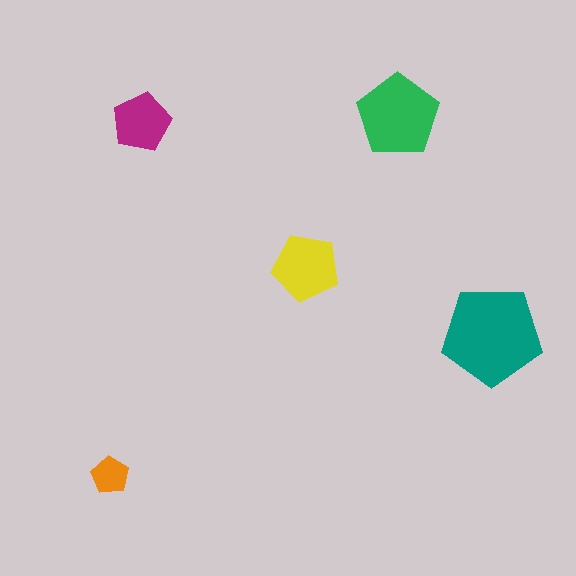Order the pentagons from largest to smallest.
the teal one, the green one, the yellow one, the magenta one, the orange one.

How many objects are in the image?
There are 5 objects in the image.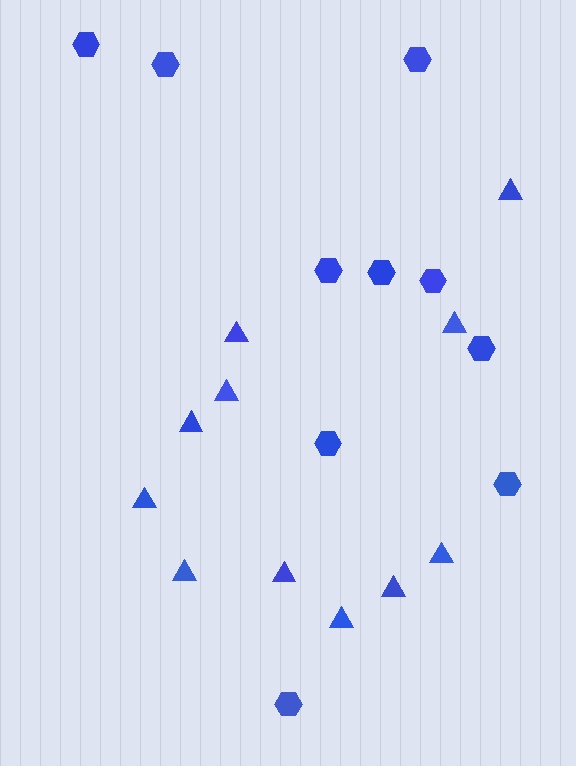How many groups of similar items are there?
There are 2 groups: one group of triangles (11) and one group of hexagons (10).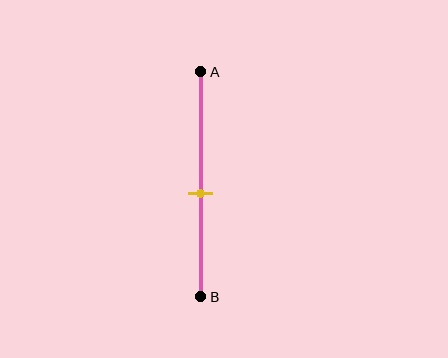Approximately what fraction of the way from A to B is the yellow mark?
The yellow mark is approximately 55% of the way from A to B.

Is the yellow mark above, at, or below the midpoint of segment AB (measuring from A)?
The yellow mark is below the midpoint of segment AB.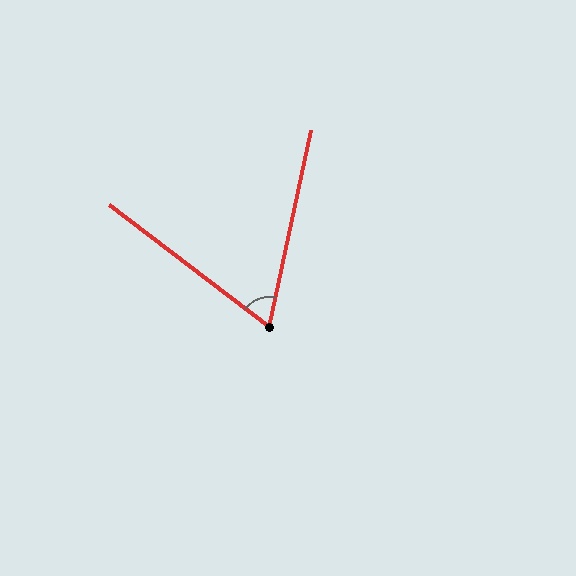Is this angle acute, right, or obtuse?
It is acute.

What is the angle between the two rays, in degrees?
Approximately 65 degrees.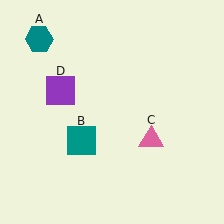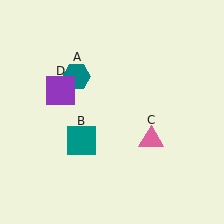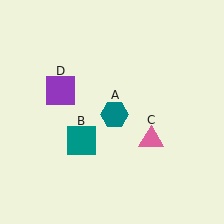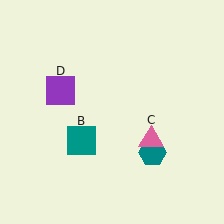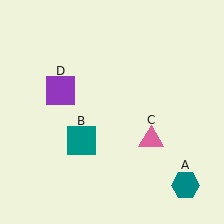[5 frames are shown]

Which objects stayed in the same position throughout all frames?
Teal square (object B) and pink triangle (object C) and purple square (object D) remained stationary.